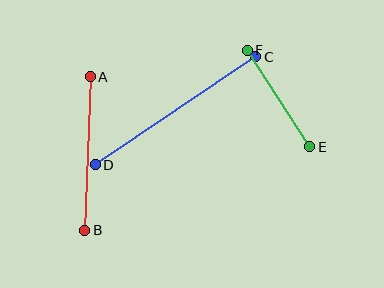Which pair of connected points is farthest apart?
Points C and D are farthest apart.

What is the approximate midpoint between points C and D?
The midpoint is at approximately (176, 111) pixels.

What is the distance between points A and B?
The distance is approximately 153 pixels.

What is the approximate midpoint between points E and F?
The midpoint is at approximately (279, 99) pixels.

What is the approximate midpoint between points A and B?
The midpoint is at approximately (88, 153) pixels.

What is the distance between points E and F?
The distance is approximately 115 pixels.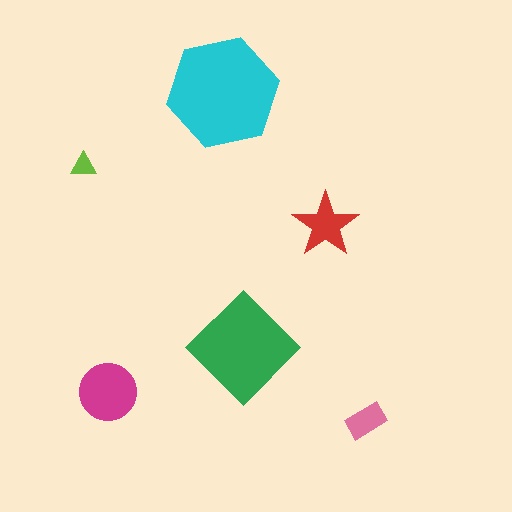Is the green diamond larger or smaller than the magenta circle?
Larger.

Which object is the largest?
The cyan hexagon.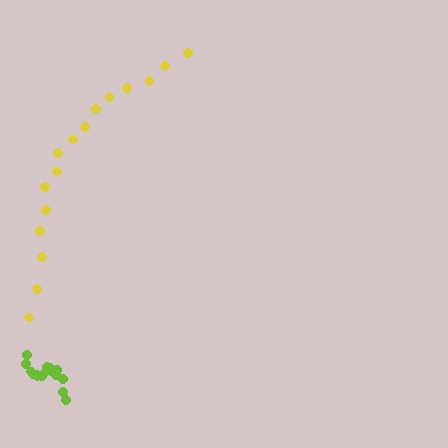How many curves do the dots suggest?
There are 2 distinct paths.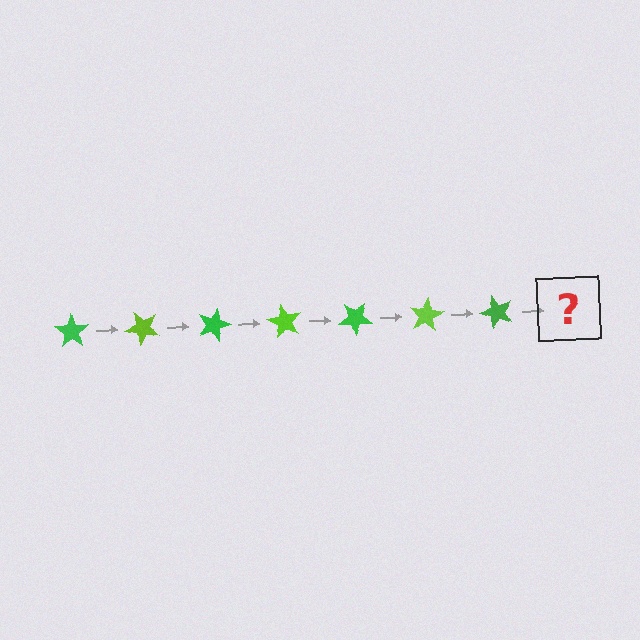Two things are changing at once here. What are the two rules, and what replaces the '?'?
The two rules are that it rotates 45 degrees each step and the color cycles through green and lime. The '?' should be a lime star, rotated 315 degrees from the start.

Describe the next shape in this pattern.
It should be a lime star, rotated 315 degrees from the start.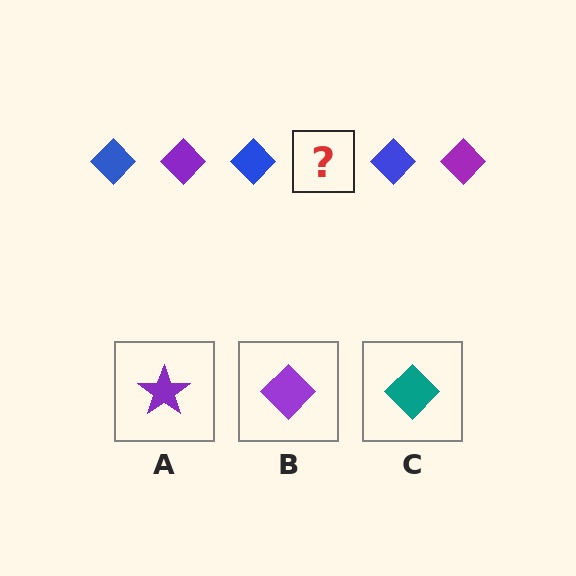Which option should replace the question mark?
Option B.